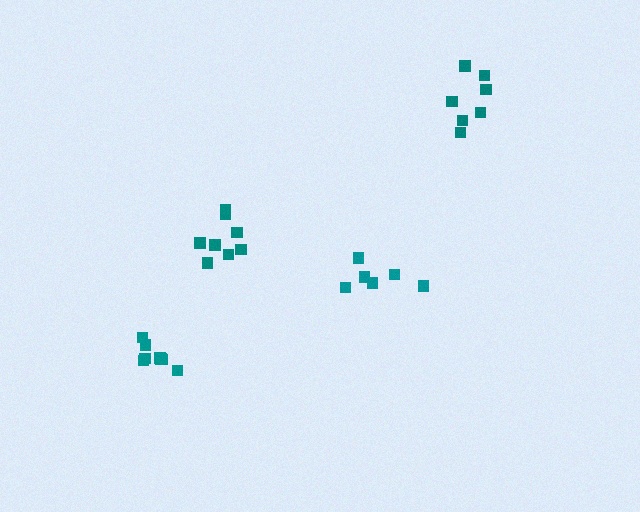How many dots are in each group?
Group 1: 6 dots, Group 2: 7 dots, Group 3: 8 dots, Group 4: 8 dots (29 total).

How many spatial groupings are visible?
There are 4 spatial groupings.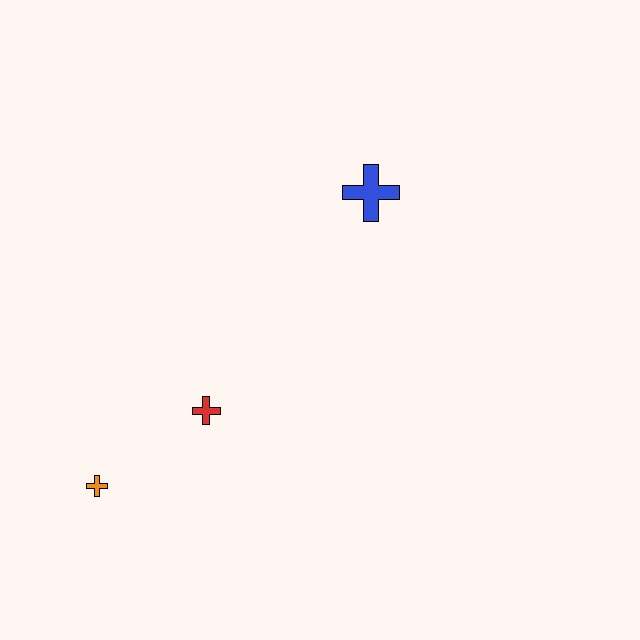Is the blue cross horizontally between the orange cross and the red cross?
No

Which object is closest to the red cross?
The orange cross is closest to the red cross.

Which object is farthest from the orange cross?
The blue cross is farthest from the orange cross.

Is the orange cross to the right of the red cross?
No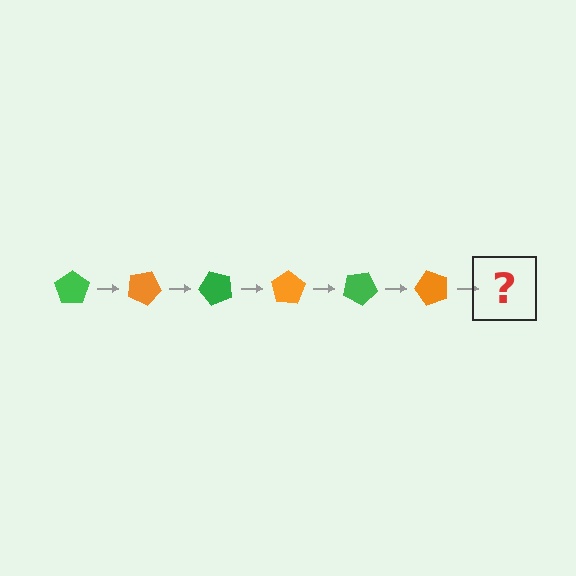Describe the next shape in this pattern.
It should be a green pentagon, rotated 150 degrees from the start.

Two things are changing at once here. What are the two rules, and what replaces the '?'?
The two rules are that it rotates 25 degrees each step and the color cycles through green and orange. The '?' should be a green pentagon, rotated 150 degrees from the start.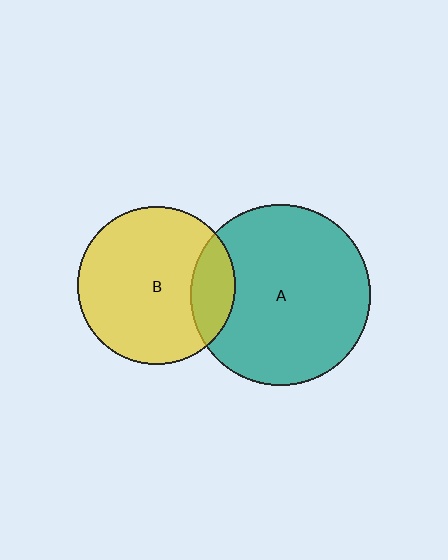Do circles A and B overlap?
Yes.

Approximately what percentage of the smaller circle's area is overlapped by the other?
Approximately 20%.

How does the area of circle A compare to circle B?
Approximately 1.3 times.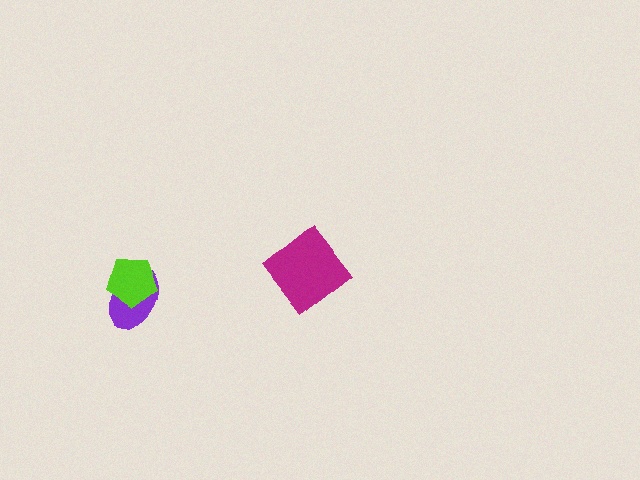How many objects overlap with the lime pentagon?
1 object overlaps with the lime pentagon.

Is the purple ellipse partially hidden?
Yes, it is partially covered by another shape.